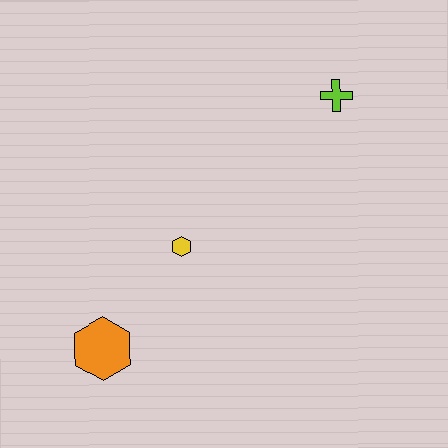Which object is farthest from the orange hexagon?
The lime cross is farthest from the orange hexagon.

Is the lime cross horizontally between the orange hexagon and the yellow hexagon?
No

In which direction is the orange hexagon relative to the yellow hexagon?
The orange hexagon is below the yellow hexagon.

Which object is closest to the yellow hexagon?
The orange hexagon is closest to the yellow hexagon.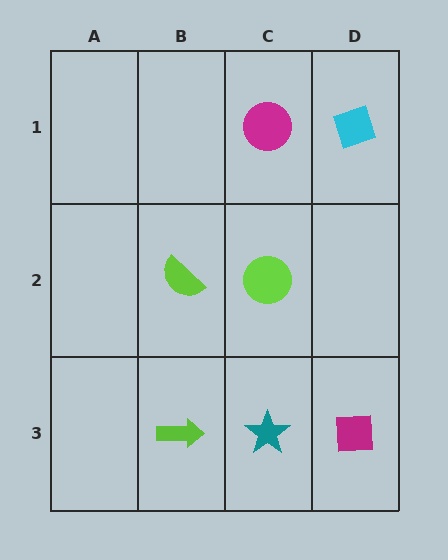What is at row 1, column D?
A cyan diamond.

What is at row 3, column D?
A magenta square.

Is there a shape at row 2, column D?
No, that cell is empty.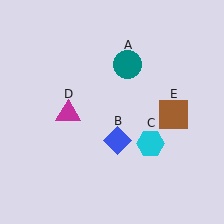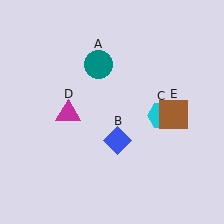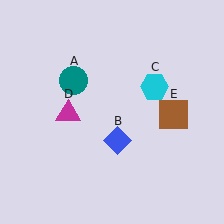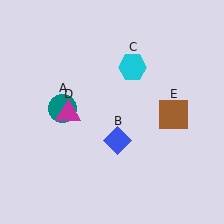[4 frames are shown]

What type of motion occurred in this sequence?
The teal circle (object A), cyan hexagon (object C) rotated counterclockwise around the center of the scene.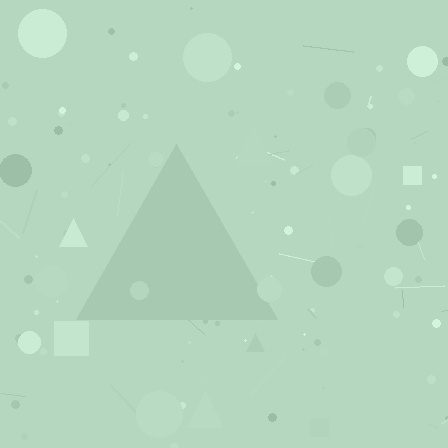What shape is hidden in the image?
A triangle is hidden in the image.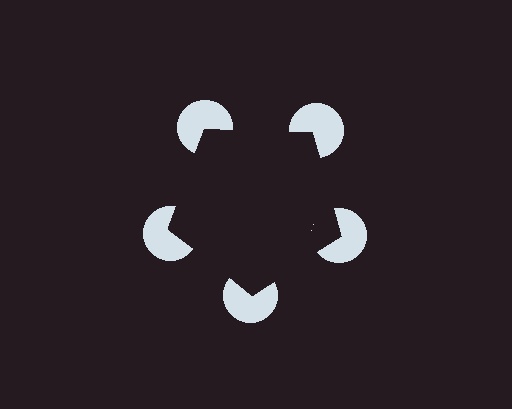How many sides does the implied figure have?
5 sides.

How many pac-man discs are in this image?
There are 5 — one at each vertex of the illusory pentagon.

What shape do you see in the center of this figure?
An illusory pentagon — its edges are inferred from the aligned wedge cuts in the pac-man discs, not physically drawn.